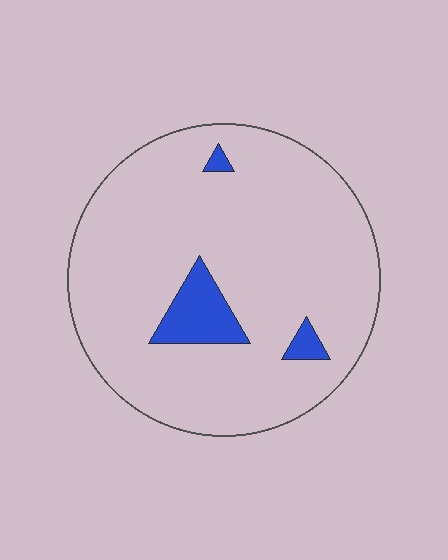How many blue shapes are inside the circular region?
3.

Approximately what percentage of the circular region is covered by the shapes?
Approximately 10%.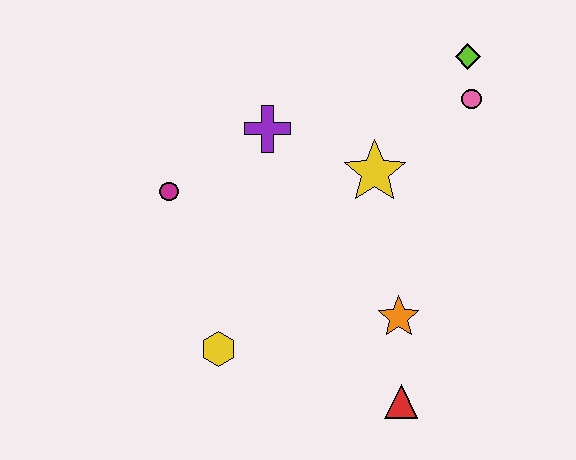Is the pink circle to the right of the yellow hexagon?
Yes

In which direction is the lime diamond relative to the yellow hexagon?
The lime diamond is above the yellow hexagon.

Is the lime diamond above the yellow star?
Yes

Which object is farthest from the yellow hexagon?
The lime diamond is farthest from the yellow hexagon.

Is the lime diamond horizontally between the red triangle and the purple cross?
No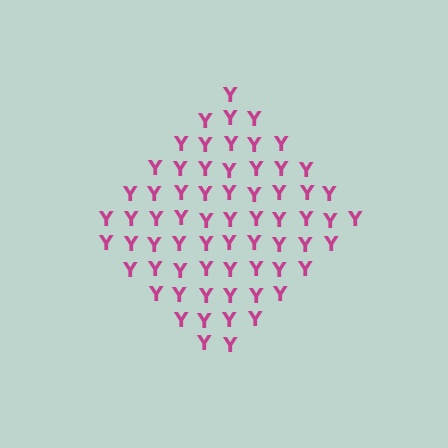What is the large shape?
The large shape is a diamond.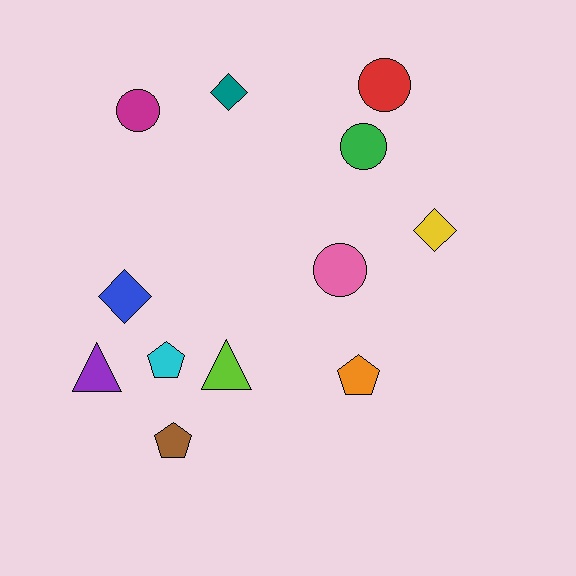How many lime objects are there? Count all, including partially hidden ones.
There is 1 lime object.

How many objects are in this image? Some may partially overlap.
There are 12 objects.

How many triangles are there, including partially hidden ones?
There are 2 triangles.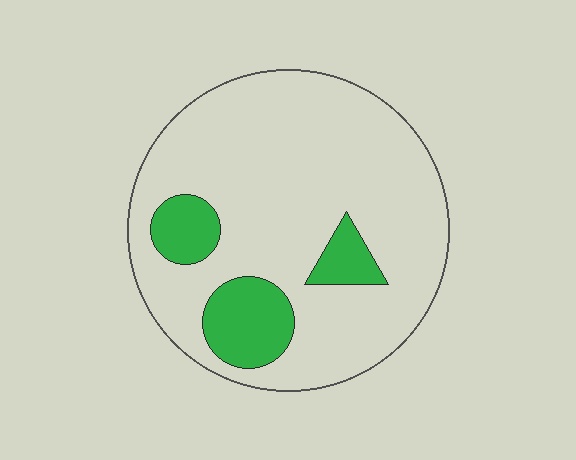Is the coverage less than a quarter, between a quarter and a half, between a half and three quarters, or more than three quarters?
Less than a quarter.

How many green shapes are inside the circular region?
3.